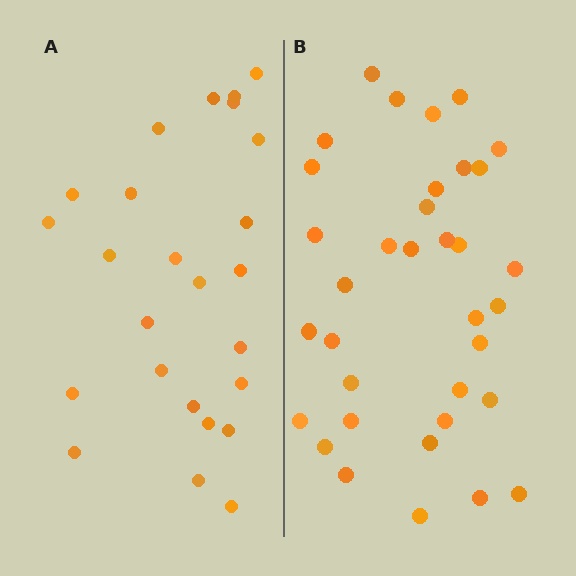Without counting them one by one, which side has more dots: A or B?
Region B (the right region) has more dots.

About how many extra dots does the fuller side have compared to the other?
Region B has roughly 10 or so more dots than region A.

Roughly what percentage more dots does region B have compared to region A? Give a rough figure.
About 40% more.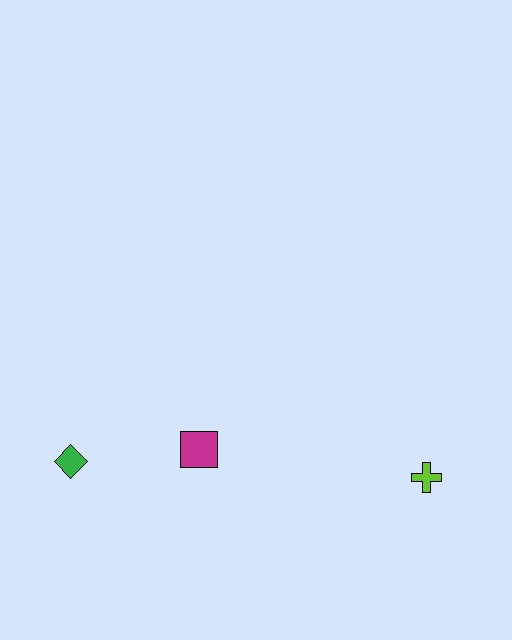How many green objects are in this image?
There is 1 green object.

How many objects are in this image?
There are 3 objects.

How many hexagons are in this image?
There are no hexagons.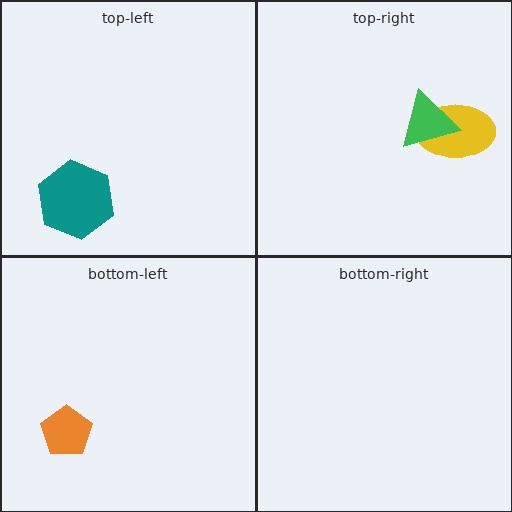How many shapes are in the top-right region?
2.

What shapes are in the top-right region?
The yellow ellipse, the green triangle.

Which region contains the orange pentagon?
The bottom-left region.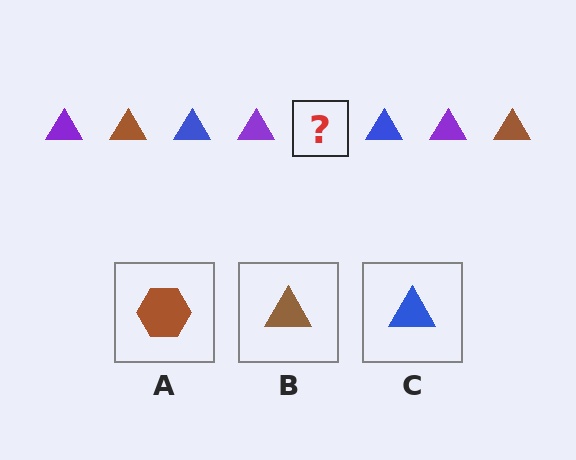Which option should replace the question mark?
Option B.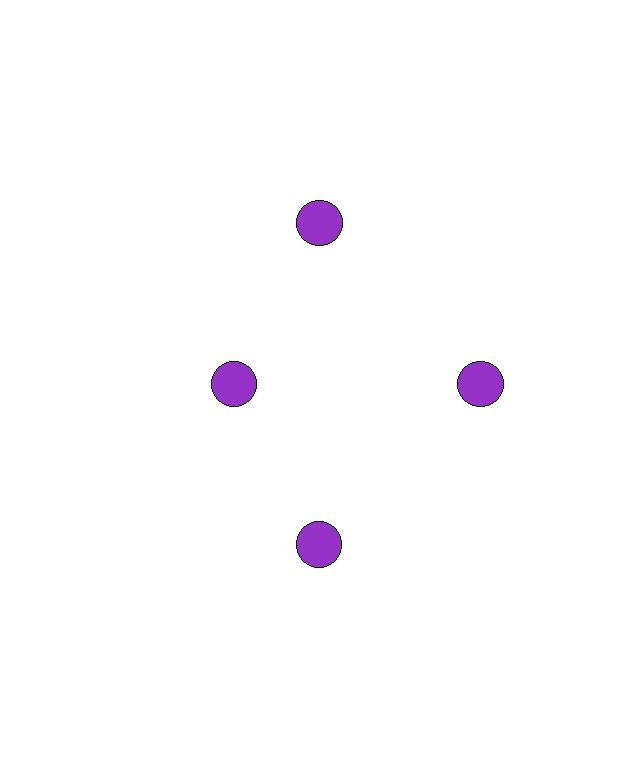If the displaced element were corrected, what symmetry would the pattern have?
It would have 4-fold rotational symmetry — the pattern would map onto itself every 90 degrees.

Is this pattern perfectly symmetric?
No. The 4 purple circles are arranged in a ring, but one element near the 9 o'clock position is pulled inward toward the center, breaking the 4-fold rotational symmetry.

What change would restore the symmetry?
The symmetry would be restored by moving it outward, back onto the ring so that all 4 circles sit at equal angles and equal distance from the center.